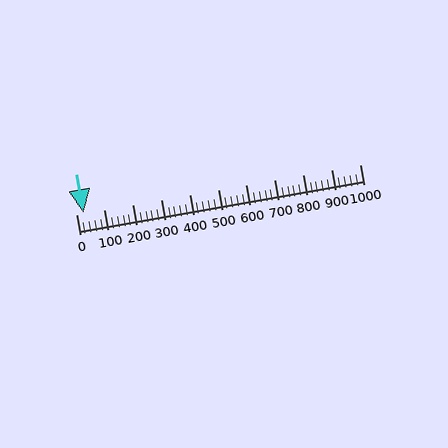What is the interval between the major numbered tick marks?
The major tick marks are spaced 100 units apart.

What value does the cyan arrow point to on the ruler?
The cyan arrow points to approximately 26.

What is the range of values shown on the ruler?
The ruler shows values from 0 to 1000.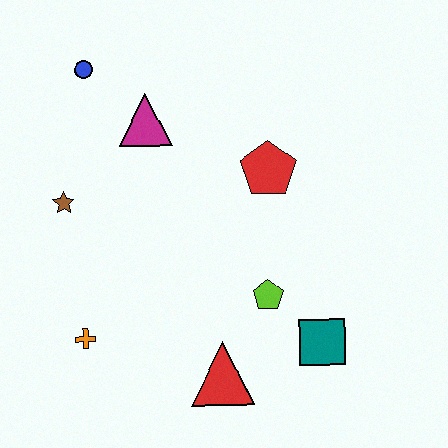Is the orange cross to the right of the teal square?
No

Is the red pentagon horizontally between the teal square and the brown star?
Yes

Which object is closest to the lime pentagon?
The teal square is closest to the lime pentagon.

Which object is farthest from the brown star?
The teal square is farthest from the brown star.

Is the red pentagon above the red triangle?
Yes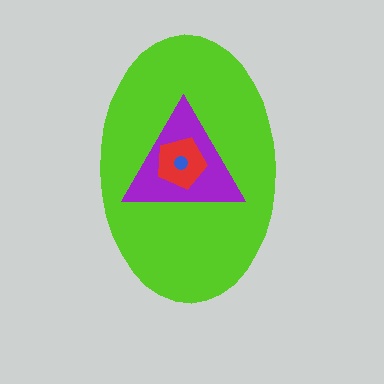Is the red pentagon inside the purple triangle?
Yes.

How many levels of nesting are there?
4.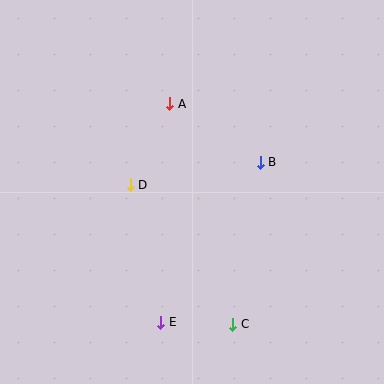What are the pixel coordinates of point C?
Point C is at (233, 325).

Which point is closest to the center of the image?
Point D at (130, 185) is closest to the center.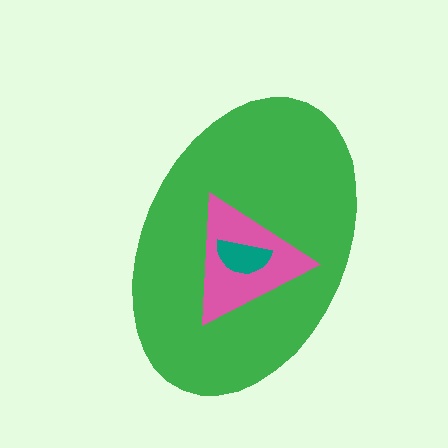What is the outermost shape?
The green ellipse.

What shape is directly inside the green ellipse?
The pink triangle.